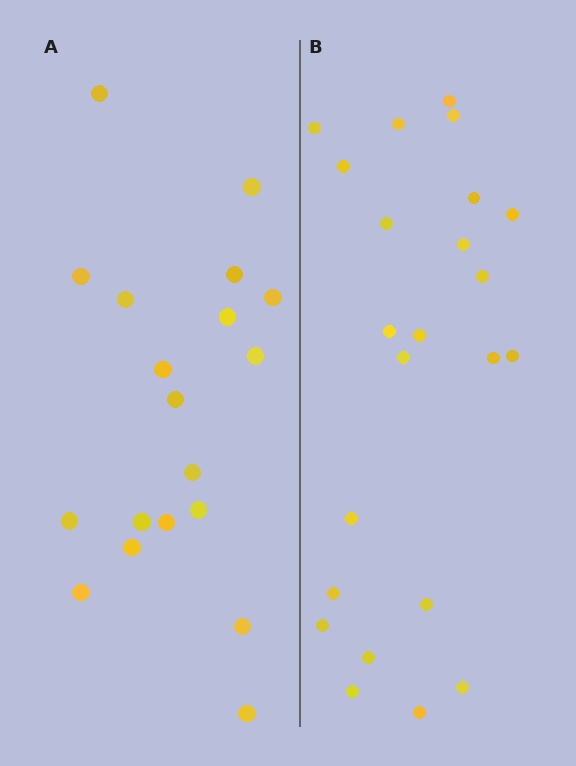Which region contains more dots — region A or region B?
Region B (the right region) has more dots.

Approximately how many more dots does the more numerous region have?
Region B has about 4 more dots than region A.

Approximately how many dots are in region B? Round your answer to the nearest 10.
About 20 dots. (The exact count is 23, which rounds to 20.)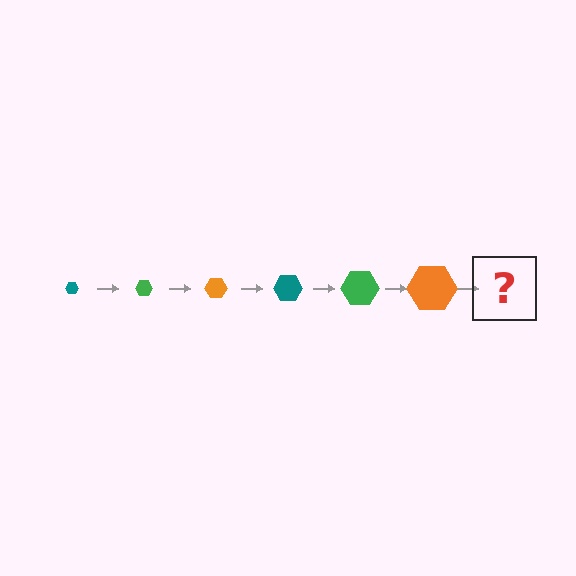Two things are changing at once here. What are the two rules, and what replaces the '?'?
The two rules are that the hexagon grows larger each step and the color cycles through teal, green, and orange. The '?' should be a teal hexagon, larger than the previous one.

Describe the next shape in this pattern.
It should be a teal hexagon, larger than the previous one.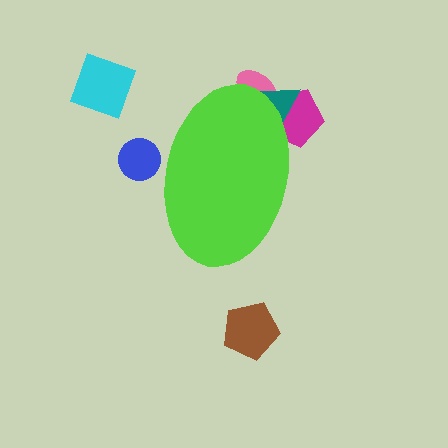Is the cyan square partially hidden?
No, the cyan square is fully visible.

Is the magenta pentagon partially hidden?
Yes, the magenta pentagon is partially hidden behind the lime ellipse.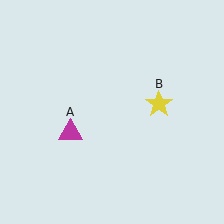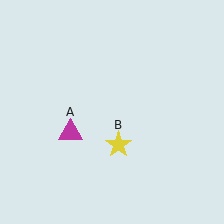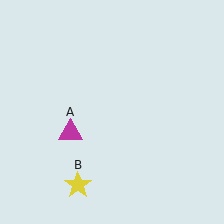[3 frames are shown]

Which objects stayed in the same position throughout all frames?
Magenta triangle (object A) remained stationary.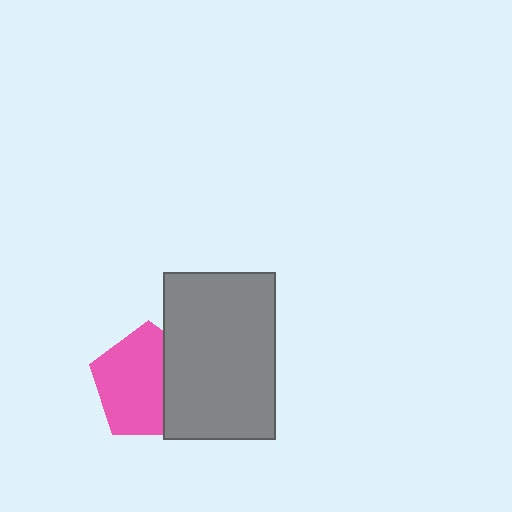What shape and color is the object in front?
The object in front is a gray rectangle.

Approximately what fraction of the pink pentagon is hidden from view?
Roughly 33% of the pink pentagon is hidden behind the gray rectangle.